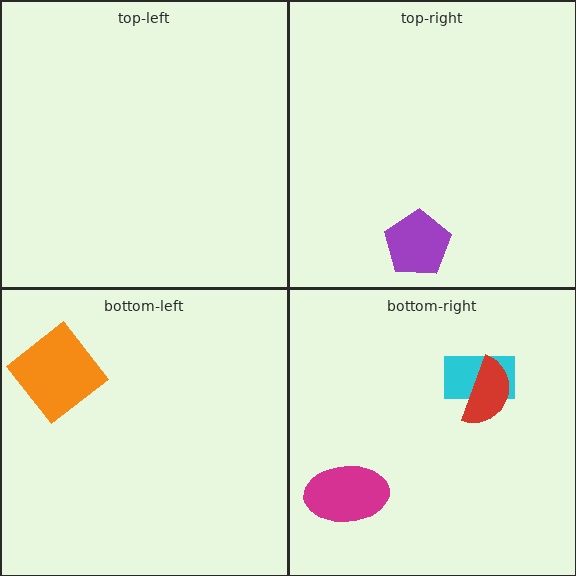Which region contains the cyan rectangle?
The bottom-right region.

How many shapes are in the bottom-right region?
3.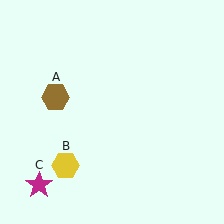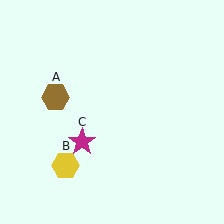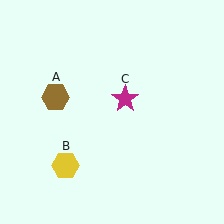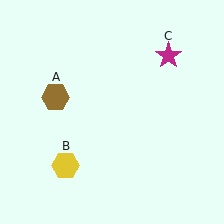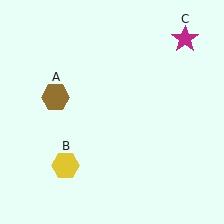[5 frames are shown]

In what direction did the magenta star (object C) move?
The magenta star (object C) moved up and to the right.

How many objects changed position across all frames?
1 object changed position: magenta star (object C).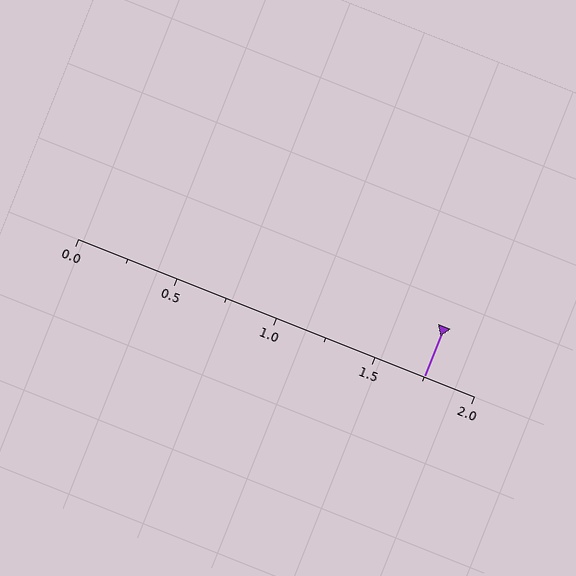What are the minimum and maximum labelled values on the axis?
The axis runs from 0.0 to 2.0.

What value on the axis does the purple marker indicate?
The marker indicates approximately 1.75.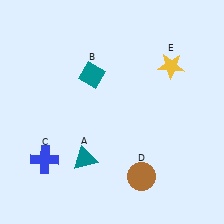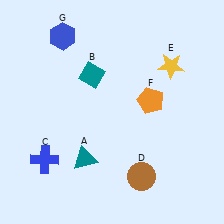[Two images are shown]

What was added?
An orange pentagon (F), a blue hexagon (G) were added in Image 2.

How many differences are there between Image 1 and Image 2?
There are 2 differences between the two images.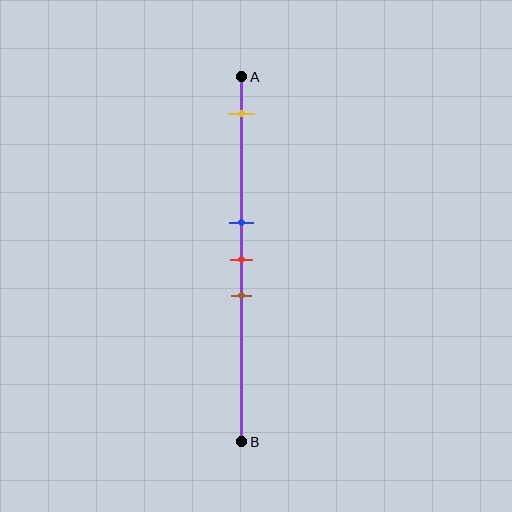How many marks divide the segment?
There are 4 marks dividing the segment.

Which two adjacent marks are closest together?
The blue and red marks are the closest adjacent pair.